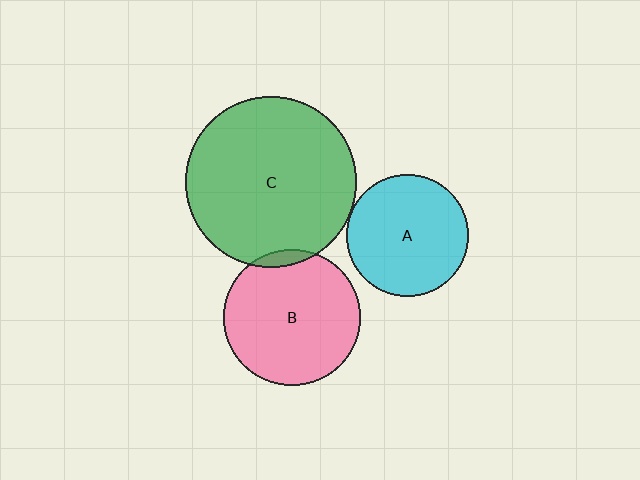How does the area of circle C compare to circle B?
Approximately 1.6 times.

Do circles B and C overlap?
Yes.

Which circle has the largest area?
Circle C (green).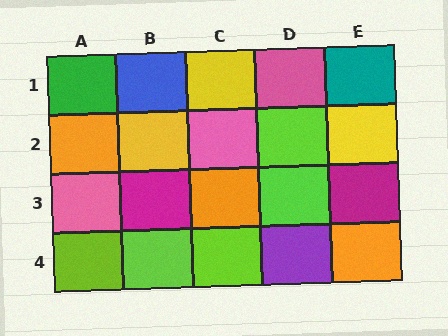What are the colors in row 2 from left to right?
Orange, yellow, pink, lime, yellow.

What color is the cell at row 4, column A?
Lime.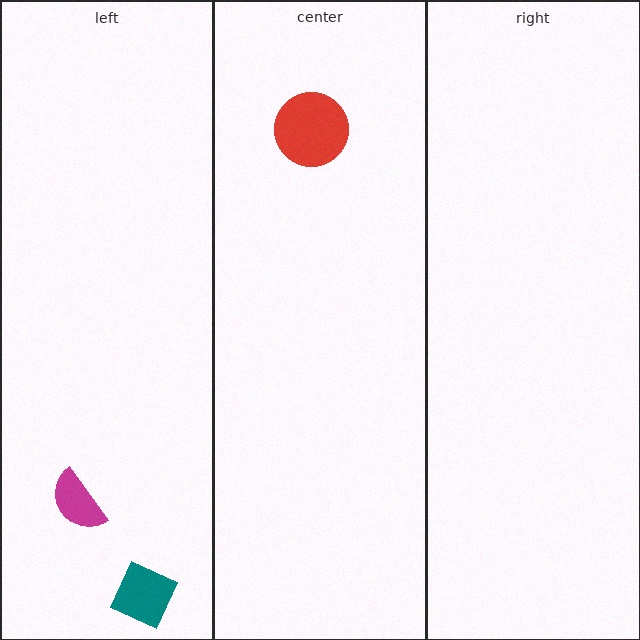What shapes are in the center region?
The red circle.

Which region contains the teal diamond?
The left region.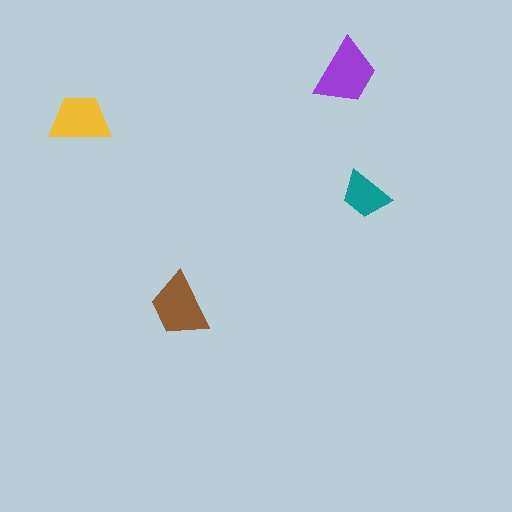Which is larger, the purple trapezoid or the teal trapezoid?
The purple one.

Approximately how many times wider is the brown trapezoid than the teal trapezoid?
About 1.5 times wider.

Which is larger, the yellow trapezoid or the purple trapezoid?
The purple one.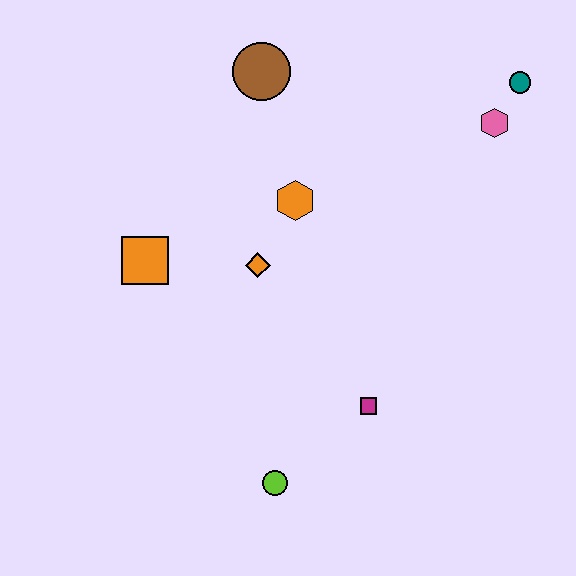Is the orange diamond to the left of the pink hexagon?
Yes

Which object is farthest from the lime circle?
The teal circle is farthest from the lime circle.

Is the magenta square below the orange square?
Yes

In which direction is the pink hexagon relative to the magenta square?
The pink hexagon is above the magenta square.